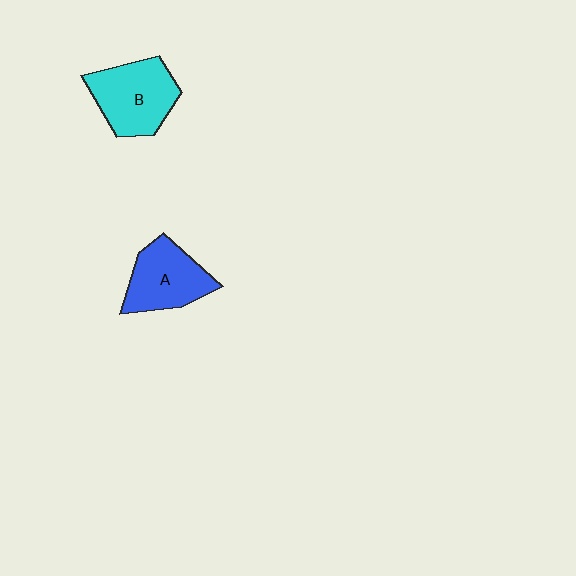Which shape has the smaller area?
Shape A (blue).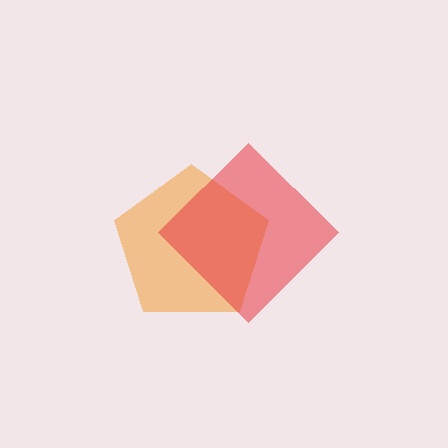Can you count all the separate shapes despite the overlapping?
Yes, there are 2 separate shapes.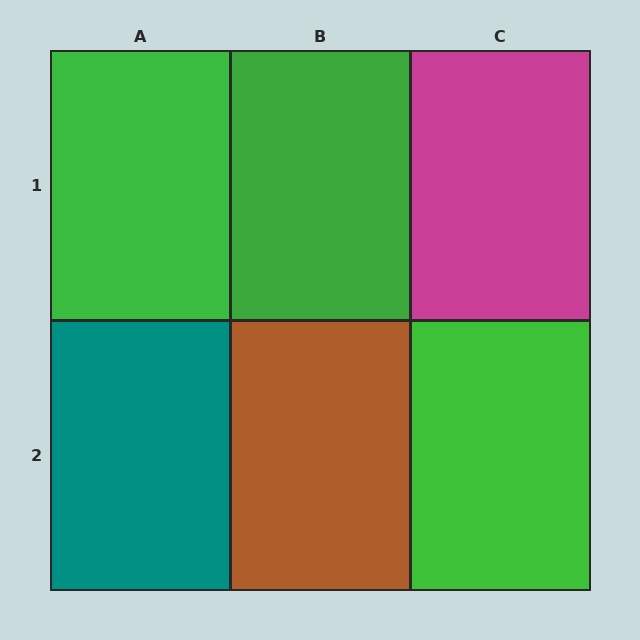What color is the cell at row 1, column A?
Green.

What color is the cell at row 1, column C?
Magenta.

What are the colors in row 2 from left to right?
Teal, brown, green.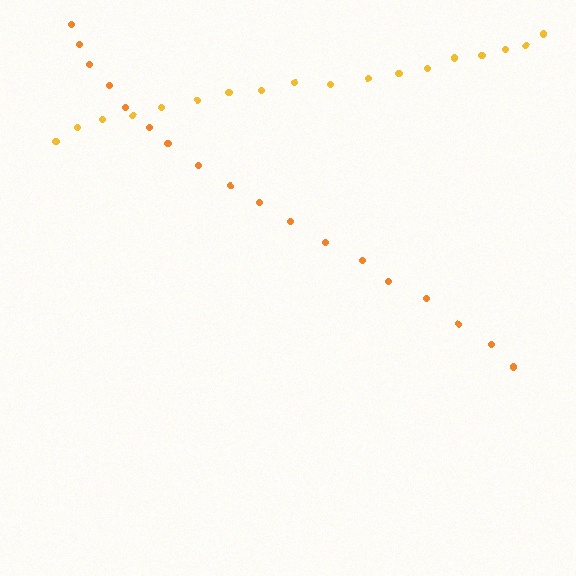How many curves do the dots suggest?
There are 2 distinct paths.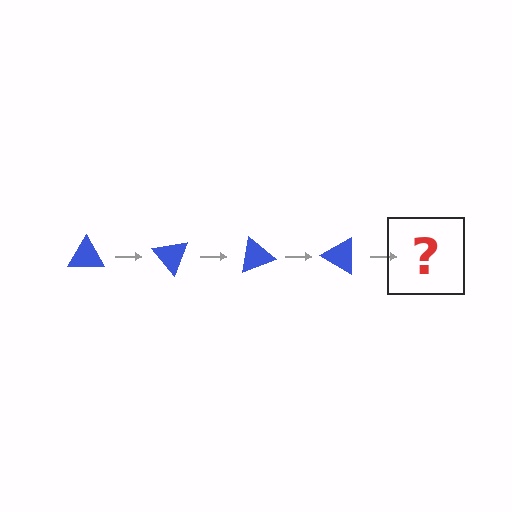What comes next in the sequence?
The next element should be a blue triangle rotated 200 degrees.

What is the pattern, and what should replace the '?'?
The pattern is that the triangle rotates 50 degrees each step. The '?' should be a blue triangle rotated 200 degrees.